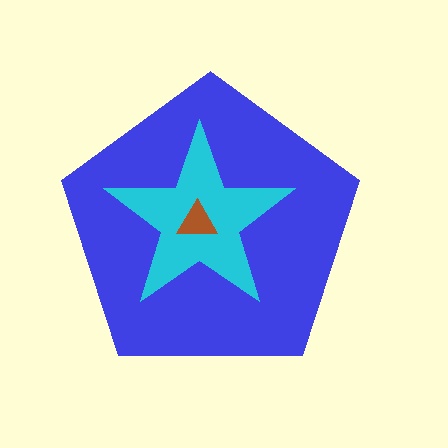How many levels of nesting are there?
3.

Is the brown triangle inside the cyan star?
Yes.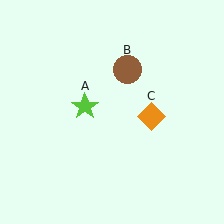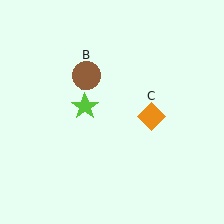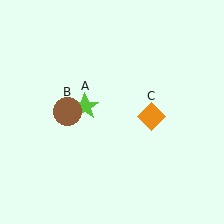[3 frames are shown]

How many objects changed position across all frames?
1 object changed position: brown circle (object B).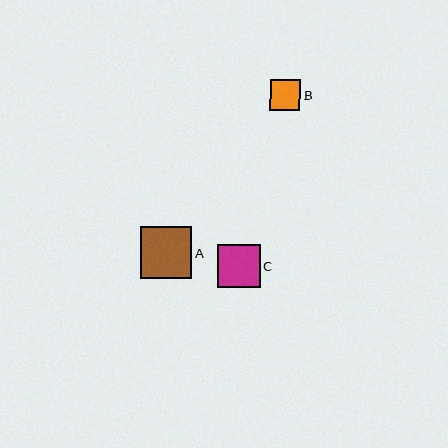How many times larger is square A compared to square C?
Square A is approximately 1.2 times the size of square C.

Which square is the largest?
Square A is the largest with a size of approximately 51 pixels.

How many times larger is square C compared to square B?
Square C is approximately 1.4 times the size of square B.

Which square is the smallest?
Square B is the smallest with a size of approximately 31 pixels.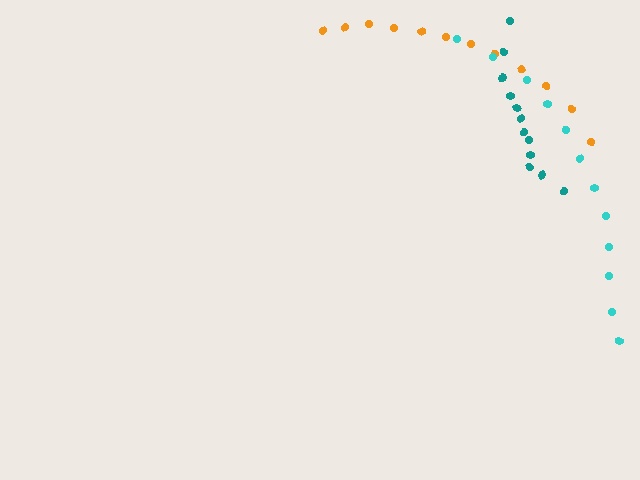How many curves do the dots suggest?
There are 3 distinct paths.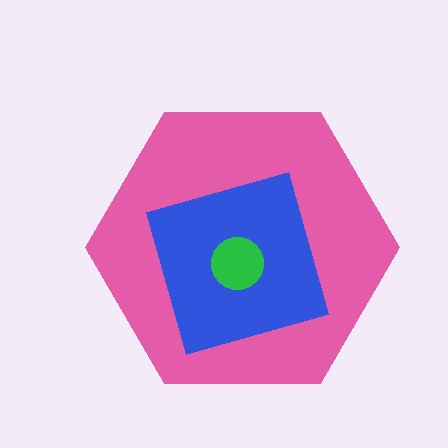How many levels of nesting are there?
3.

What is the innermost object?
The green circle.